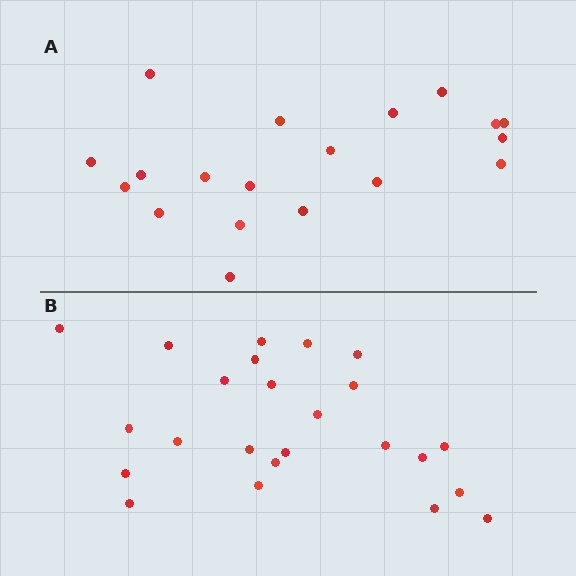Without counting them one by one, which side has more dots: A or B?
Region B (the bottom region) has more dots.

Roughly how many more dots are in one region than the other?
Region B has about 5 more dots than region A.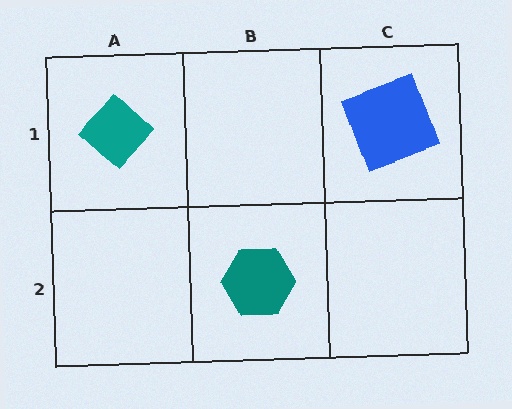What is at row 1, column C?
A blue square.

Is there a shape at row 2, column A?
No, that cell is empty.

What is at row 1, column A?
A teal diamond.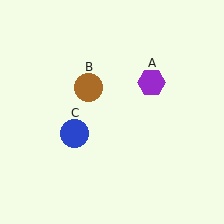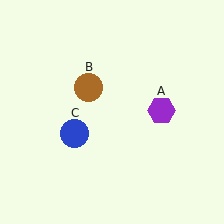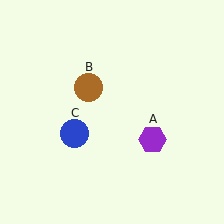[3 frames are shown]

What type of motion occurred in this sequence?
The purple hexagon (object A) rotated clockwise around the center of the scene.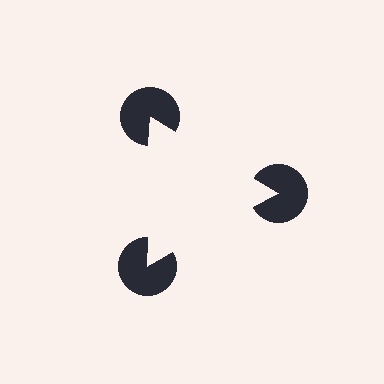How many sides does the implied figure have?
3 sides.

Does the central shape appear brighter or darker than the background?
It typically appears slightly brighter than the background, even though no actual brightness change is drawn.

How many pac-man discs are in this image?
There are 3 — one at each vertex of the illusory triangle.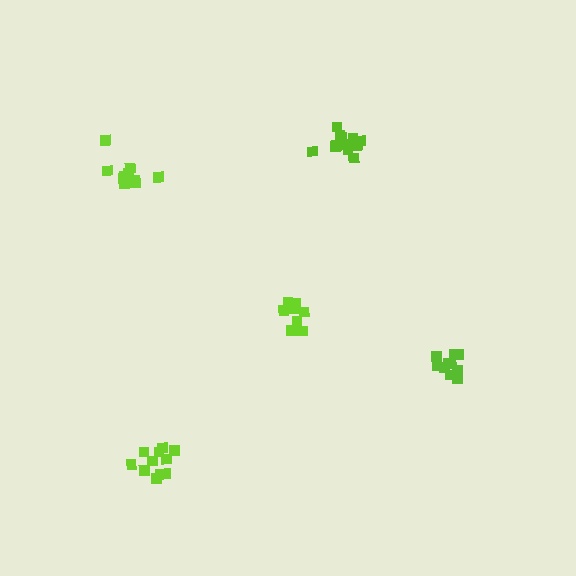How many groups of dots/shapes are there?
There are 5 groups.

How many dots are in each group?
Group 1: 10 dots, Group 2: 13 dots, Group 3: 11 dots, Group 4: 10 dots, Group 5: 11 dots (55 total).